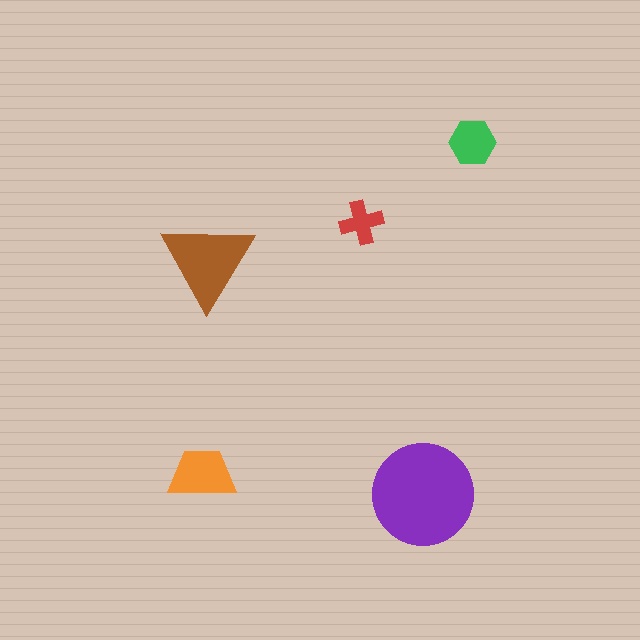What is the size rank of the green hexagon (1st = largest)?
4th.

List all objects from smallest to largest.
The red cross, the green hexagon, the orange trapezoid, the brown triangle, the purple circle.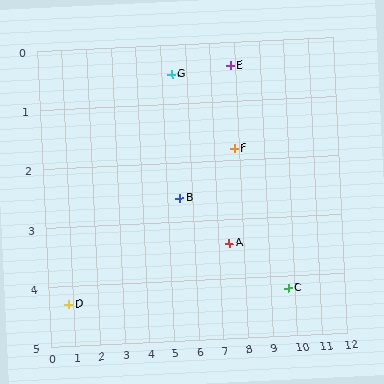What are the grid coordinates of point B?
Point B is at approximately (5.5, 2.6).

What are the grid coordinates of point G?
Point G is at approximately (5.4, 0.5).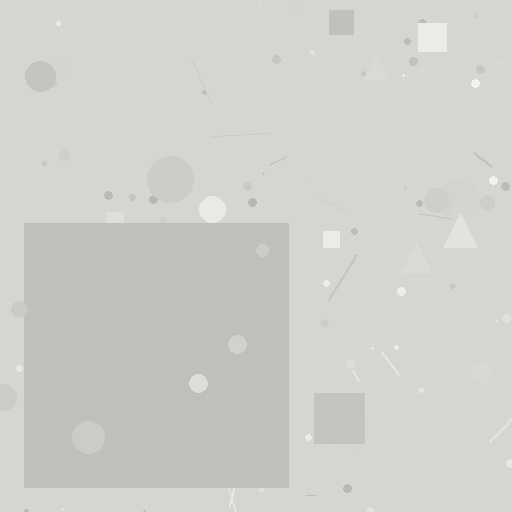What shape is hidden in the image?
A square is hidden in the image.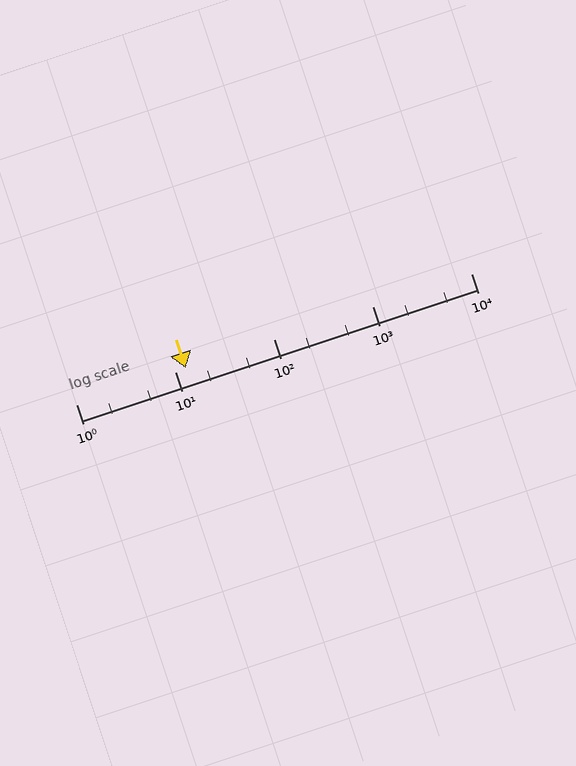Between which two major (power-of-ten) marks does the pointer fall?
The pointer is between 10 and 100.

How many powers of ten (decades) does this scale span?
The scale spans 4 decades, from 1 to 10000.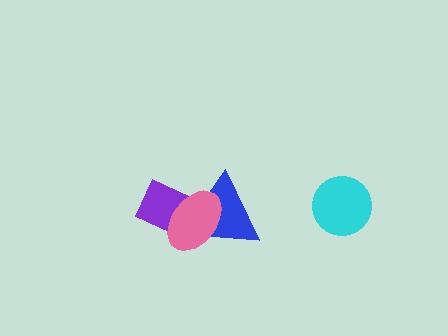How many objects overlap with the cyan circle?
0 objects overlap with the cyan circle.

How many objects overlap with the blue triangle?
2 objects overlap with the blue triangle.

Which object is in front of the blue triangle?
The pink ellipse is in front of the blue triangle.